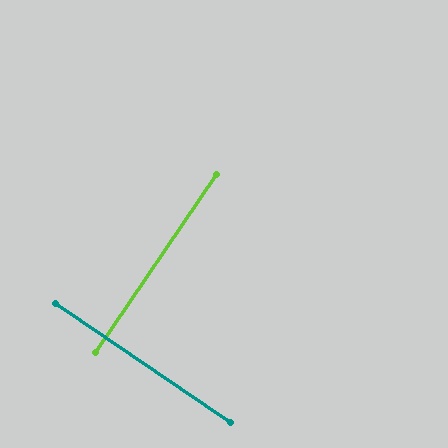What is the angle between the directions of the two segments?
Approximately 90 degrees.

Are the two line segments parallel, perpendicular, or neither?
Perpendicular — they meet at approximately 90°.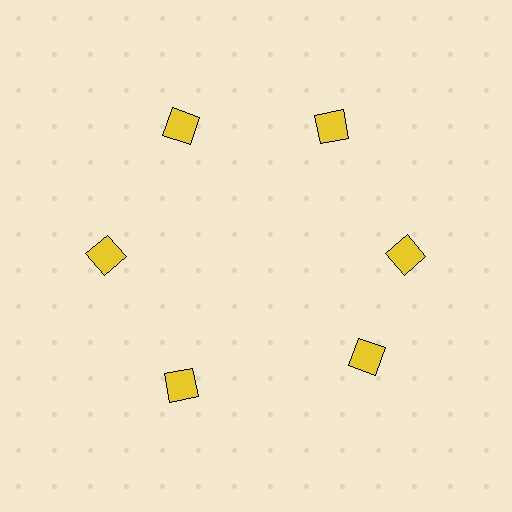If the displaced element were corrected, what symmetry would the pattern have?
It would have 6-fold rotational symmetry — the pattern would map onto itself every 60 degrees.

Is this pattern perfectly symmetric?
No. The 6 yellow squares are arranged in a ring, but one element near the 5 o'clock position is rotated out of alignment along the ring, breaking the 6-fold rotational symmetry.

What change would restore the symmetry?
The symmetry would be restored by rotating it back into even spacing with its neighbors so that all 6 squares sit at equal angles and equal distance from the center.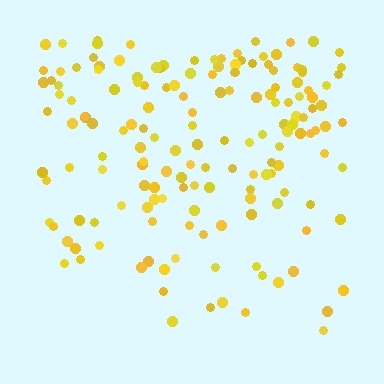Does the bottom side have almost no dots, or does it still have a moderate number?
Still a moderate number, just noticeably fewer than the top.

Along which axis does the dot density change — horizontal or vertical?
Vertical.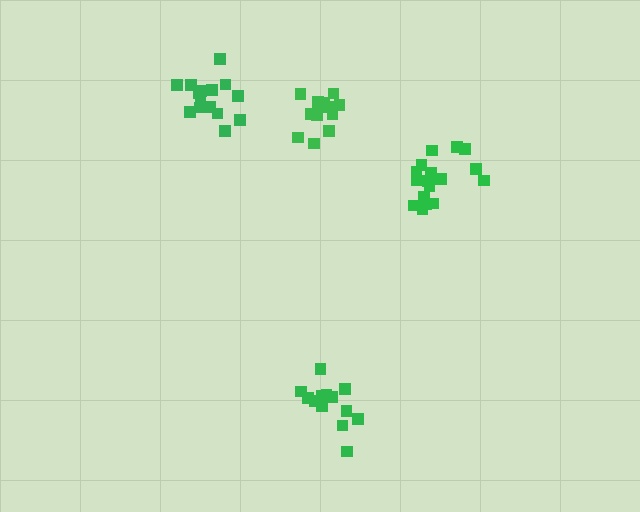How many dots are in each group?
Group 1: 13 dots, Group 2: 15 dots, Group 3: 14 dots, Group 4: 18 dots (60 total).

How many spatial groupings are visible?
There are 4 spatial groupings.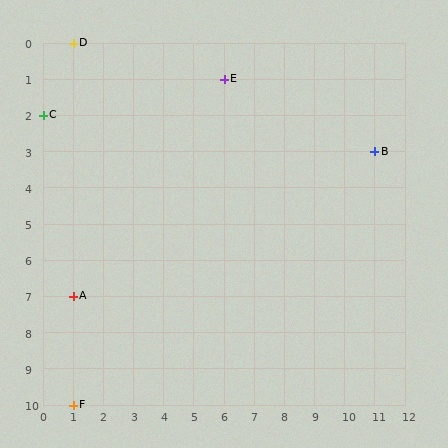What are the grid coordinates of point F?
Point F is at grid coordinates (1, 10).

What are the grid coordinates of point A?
Point A is at grid coordinates (1, 7).